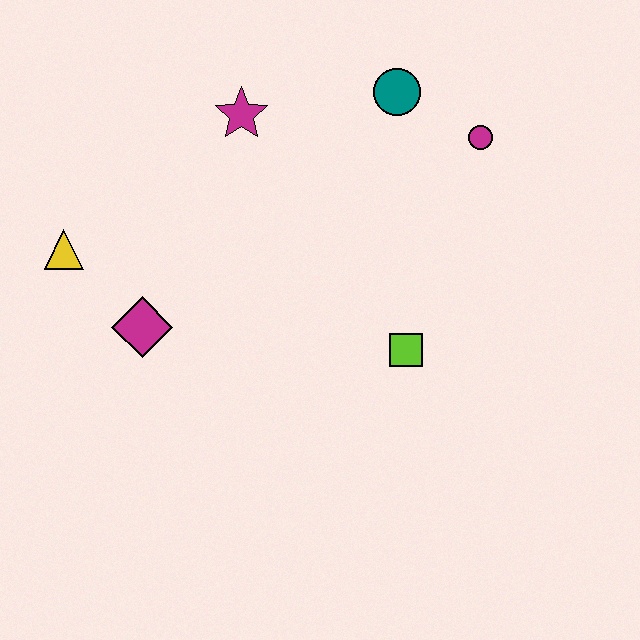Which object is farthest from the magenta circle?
The yellow triangle is farthest from the magenta circle.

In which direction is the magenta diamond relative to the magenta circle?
The magenta diamond is to the left of the magenta circle.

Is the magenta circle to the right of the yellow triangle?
Yes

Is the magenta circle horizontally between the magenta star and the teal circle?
No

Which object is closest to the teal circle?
The magenta circle is closest to the teal circle.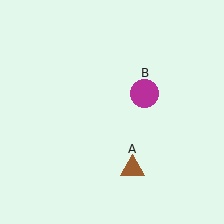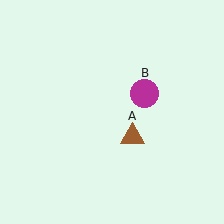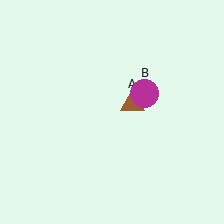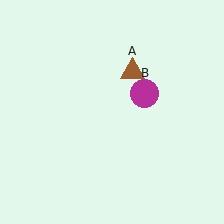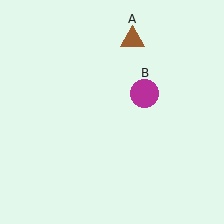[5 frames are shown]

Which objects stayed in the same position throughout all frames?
Magenta circle (object B) remained stationary.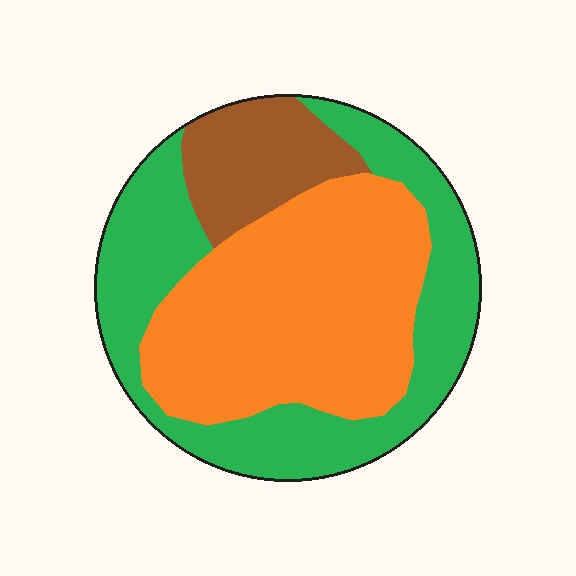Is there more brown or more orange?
Orange.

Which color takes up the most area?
Orange, at roughly 45%.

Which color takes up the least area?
Brown, at roughly 15%.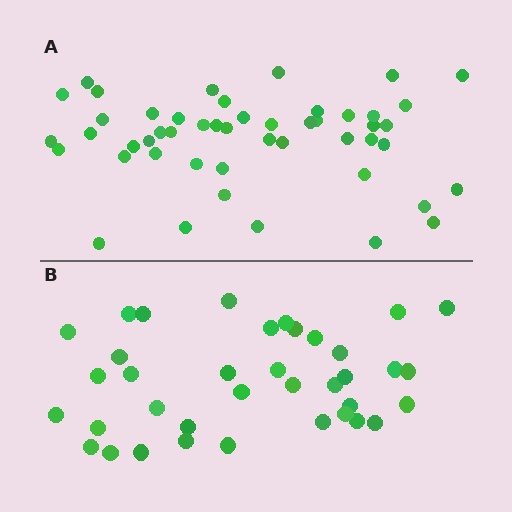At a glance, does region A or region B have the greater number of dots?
Region A (the top region) has more dots.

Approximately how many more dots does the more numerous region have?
Region A has roughly 12 or so more dots than region B.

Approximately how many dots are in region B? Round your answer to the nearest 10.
About 40 dots. (The exact count is 37, which rounds to 40.)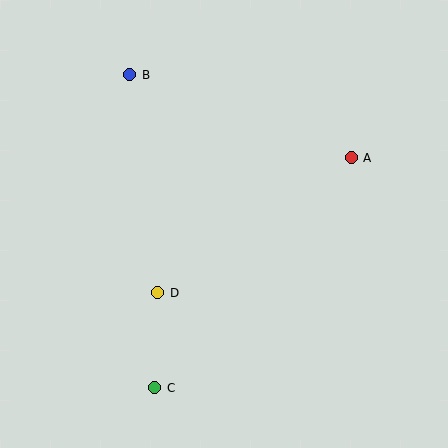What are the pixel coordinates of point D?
Point D is at (158, 293).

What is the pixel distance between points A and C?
The distance between A and C is 303 pixels.